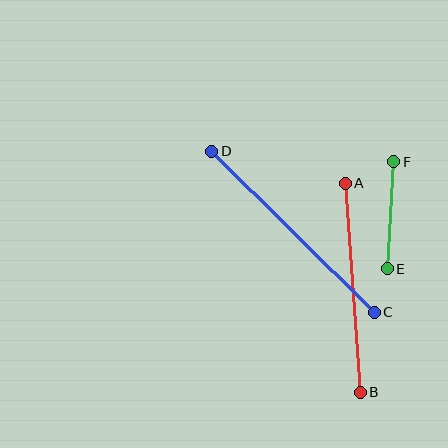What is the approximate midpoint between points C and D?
The midpoint is at approximately (293, 232) pixels.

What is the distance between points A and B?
The distance is approximately 210 pixels.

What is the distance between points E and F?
The distance is approximately 107 pixels.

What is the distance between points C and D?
The distance is approximately 229 pixels.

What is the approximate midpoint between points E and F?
The midpoint is at approximately (391, 215) pixels.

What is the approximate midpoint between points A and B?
The midpoint is at approximately (353, 288) pixels.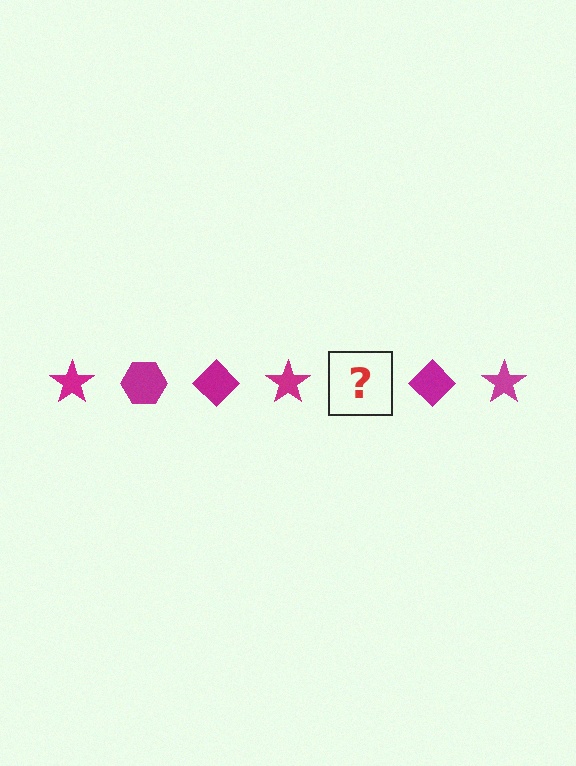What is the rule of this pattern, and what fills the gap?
The rule is that the pattern cycles through star, hexagon, diamond shapes in magenta. The gap should be filled with a magenta hexagon.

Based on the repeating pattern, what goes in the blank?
The blank should be a magenta hexagon.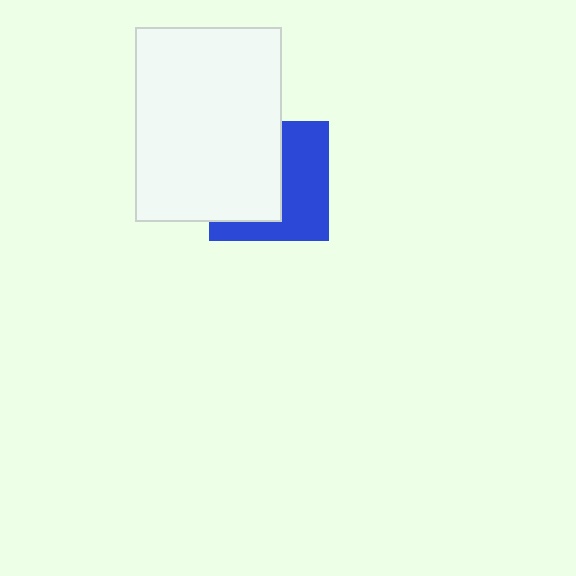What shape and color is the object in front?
The object in front is a white rectangle.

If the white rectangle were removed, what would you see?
You would see the complete blue square.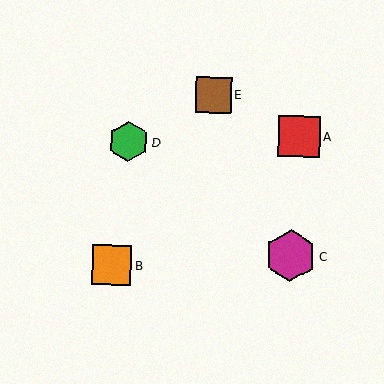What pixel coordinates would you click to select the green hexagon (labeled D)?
Click at (128, 142) to select the green hexagon D.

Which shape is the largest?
The magenta hexagon (labeled C) is the largest.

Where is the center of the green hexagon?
The center of the green hexagon is at (128, 142).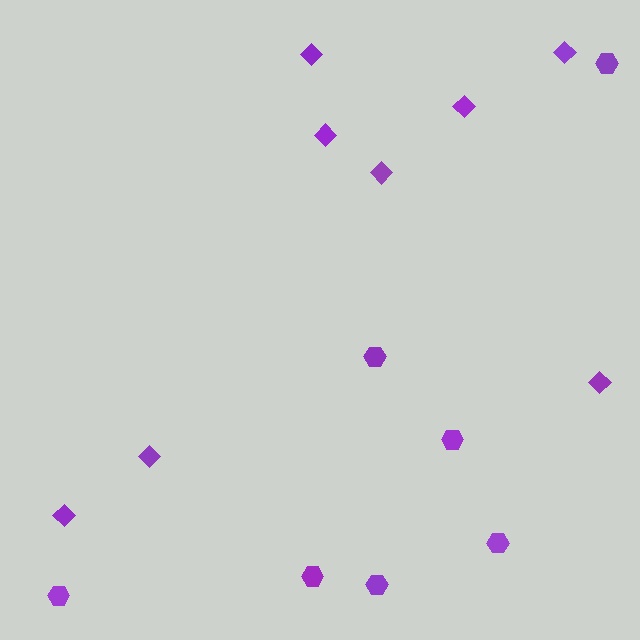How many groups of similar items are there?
There are 2 groups: one group of diamonds (8) and one group of hexagons (7).